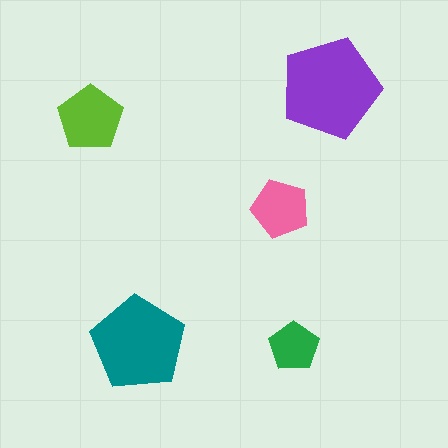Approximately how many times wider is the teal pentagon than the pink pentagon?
About 1.5 times wider.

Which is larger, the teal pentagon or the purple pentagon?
The purple one.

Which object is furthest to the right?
The purple pentagon is rightmost.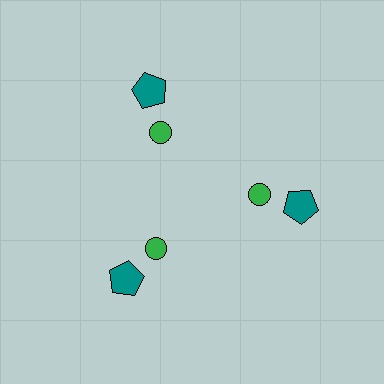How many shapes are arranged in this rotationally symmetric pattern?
There are 6 shapes, arranged in 3 groups of 2.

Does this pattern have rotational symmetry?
Yes, this pattern has 3-fold rotational symmetry. It looks the same after rotating 120 degrees around the center.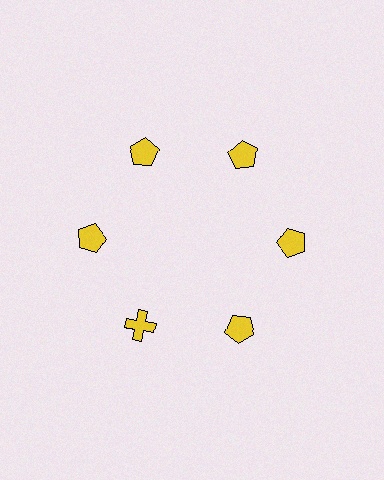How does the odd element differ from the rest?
It has a different shape: cross instead of pentagon.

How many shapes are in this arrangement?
There are 6 shapes arranged in a ring pattern.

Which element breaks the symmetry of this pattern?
The yellow cross at roughly the 7 o'clock position breaks the symmetry. All other shapes are yellow pentagons.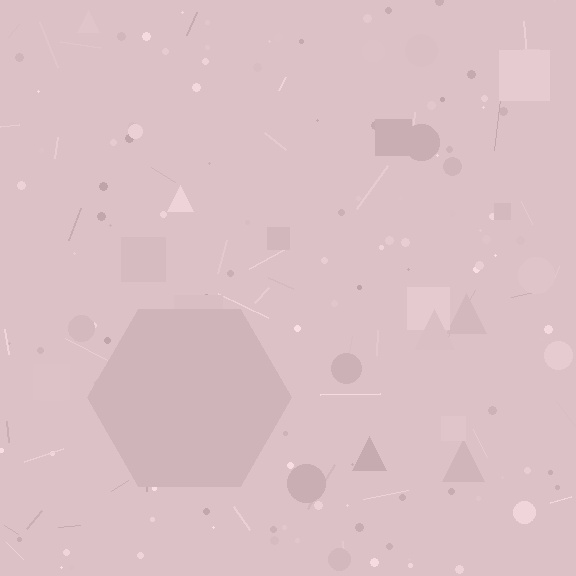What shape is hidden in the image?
A hexagon is hidden in the image.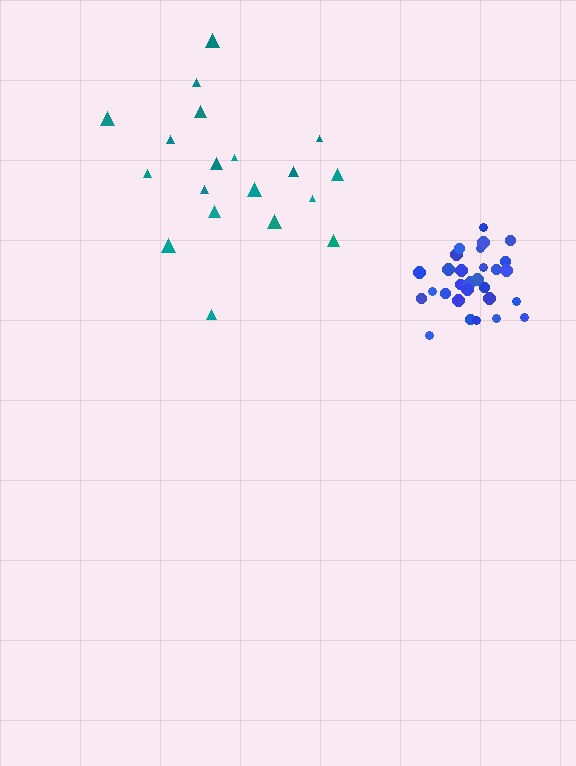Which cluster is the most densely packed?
Blue.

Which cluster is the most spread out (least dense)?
Teal.